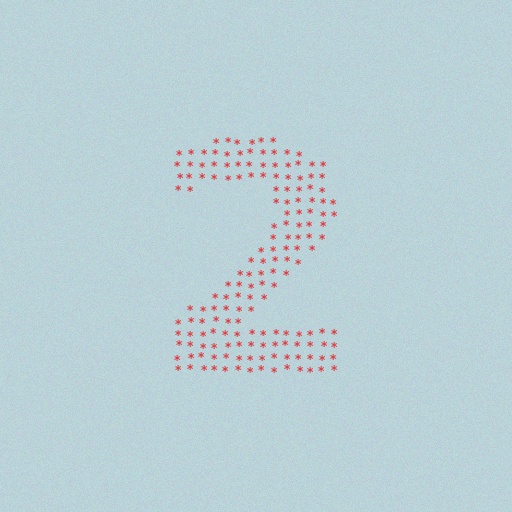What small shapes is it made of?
It is made of small asterisks.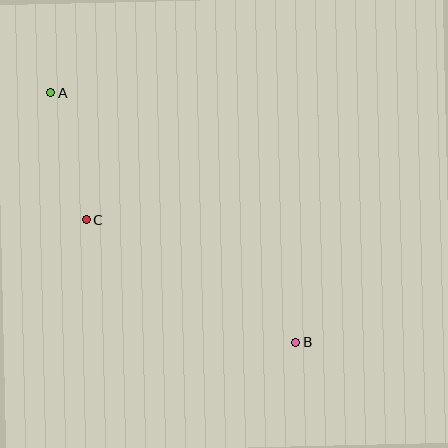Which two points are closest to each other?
Points A and C are closest to each other.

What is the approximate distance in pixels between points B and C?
The distance between B and C is approximately 242 pixels.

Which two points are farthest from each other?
Points A and B are farthest from each other.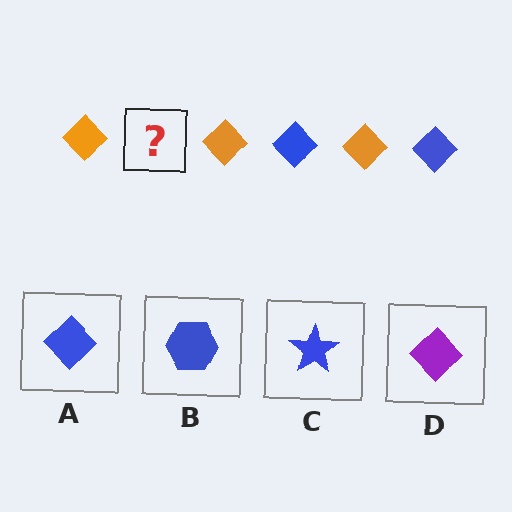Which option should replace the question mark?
Option A.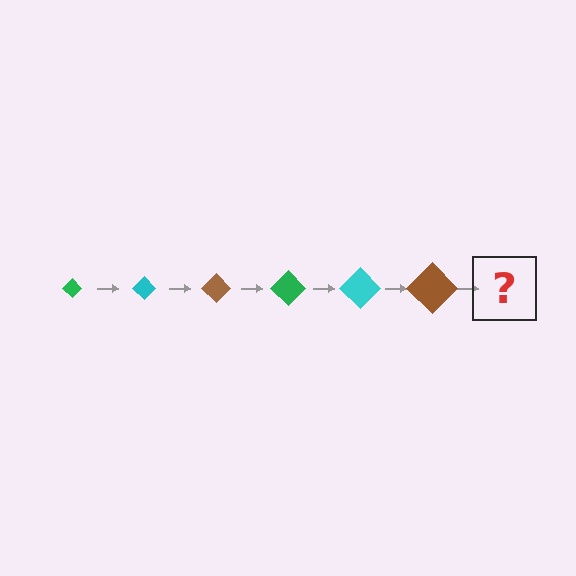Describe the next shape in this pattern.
It should be a green diamond, larger than the previous one.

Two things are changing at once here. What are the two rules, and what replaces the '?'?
The two rules are that the diamond grows larger each step and the color cycles through green, cyan, and brown. The '?' should be a green diamond, larger than the previous one.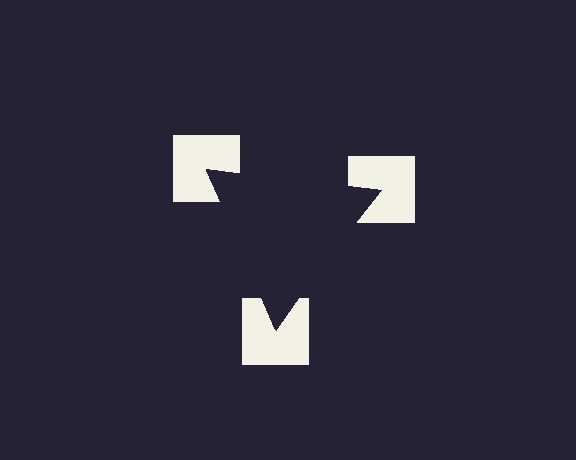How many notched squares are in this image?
There are 3 — one at each vertex of the illusory triangle.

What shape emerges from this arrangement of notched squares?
An illusory triangle — its edges are inferred from the aligned wedge cuts in the notched squares, not physically drawn.